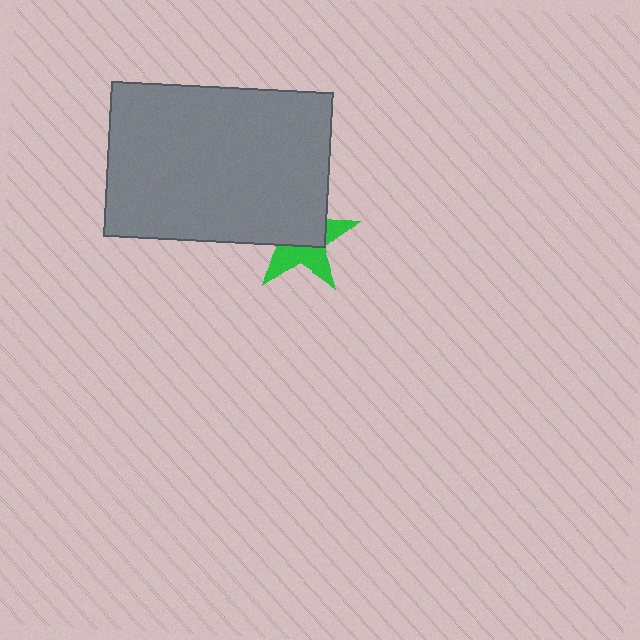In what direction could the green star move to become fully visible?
The green star could move toward the lower-right. That would shift it out from behind the gray rectangle entirely.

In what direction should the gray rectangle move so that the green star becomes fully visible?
The gray rectangle should move toward the upper-left. That is the shortest direction to clear the overlap and leave the green star fully visible.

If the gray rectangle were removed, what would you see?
You would see the complete green star.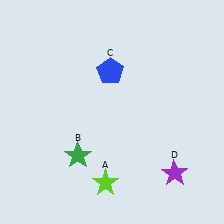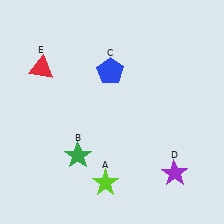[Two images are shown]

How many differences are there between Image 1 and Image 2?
There is 1 difference between the two images.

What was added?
A red triangle (E) was added in Image 2.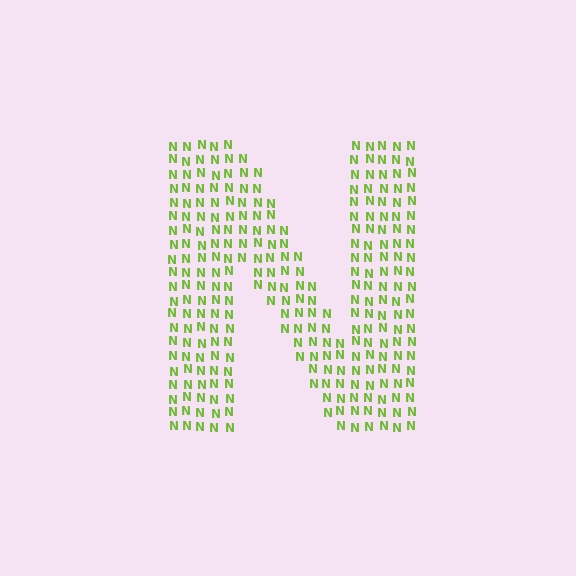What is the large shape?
The large shape is the letter N.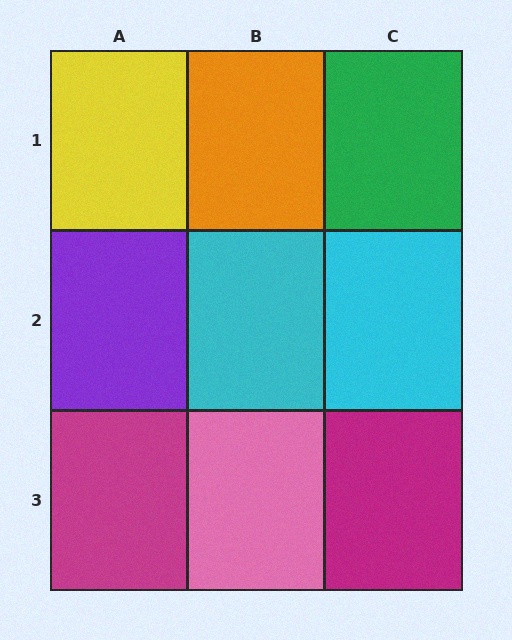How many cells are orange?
1 cell is orange.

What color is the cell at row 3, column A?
Magenta.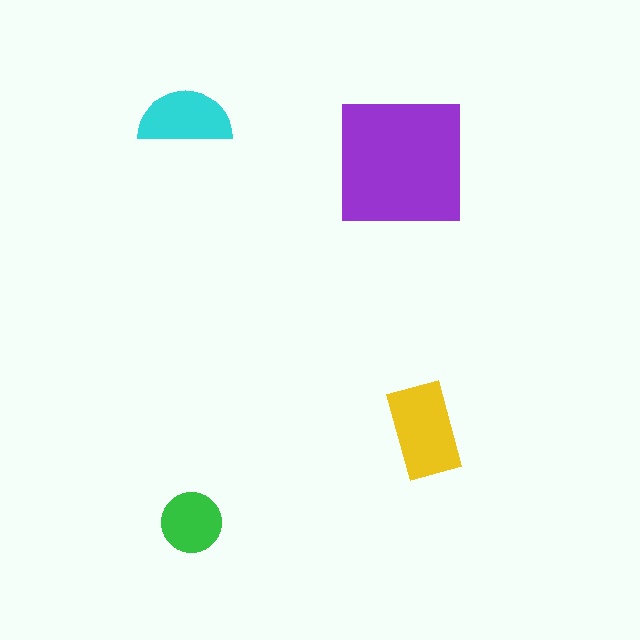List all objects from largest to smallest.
The purple square, the yellow rectangle, the cyan semicircle, the green circle.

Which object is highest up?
The cyan semicircle is topmost.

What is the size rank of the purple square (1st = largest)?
1st.